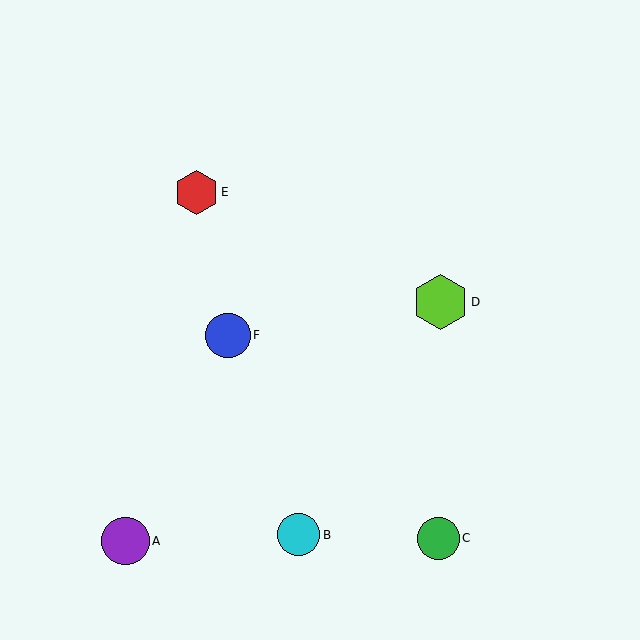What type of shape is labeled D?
Shape D is a lime hexagon.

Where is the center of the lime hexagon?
The center of the lime hexagon is at (441, 302).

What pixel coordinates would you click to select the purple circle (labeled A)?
Click at (126, 541) to select the purple circle A.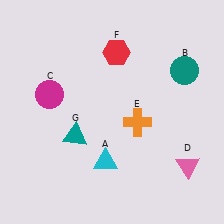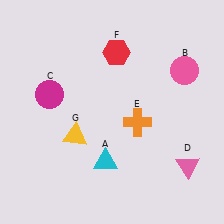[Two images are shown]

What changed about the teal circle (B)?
In Image 1, B is teal. In Image 2, it changed to pink.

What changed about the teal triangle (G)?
In Image 1, G is teal. In Image 2, it changed to yellow.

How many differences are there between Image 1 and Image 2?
There are 2 differences between the two images.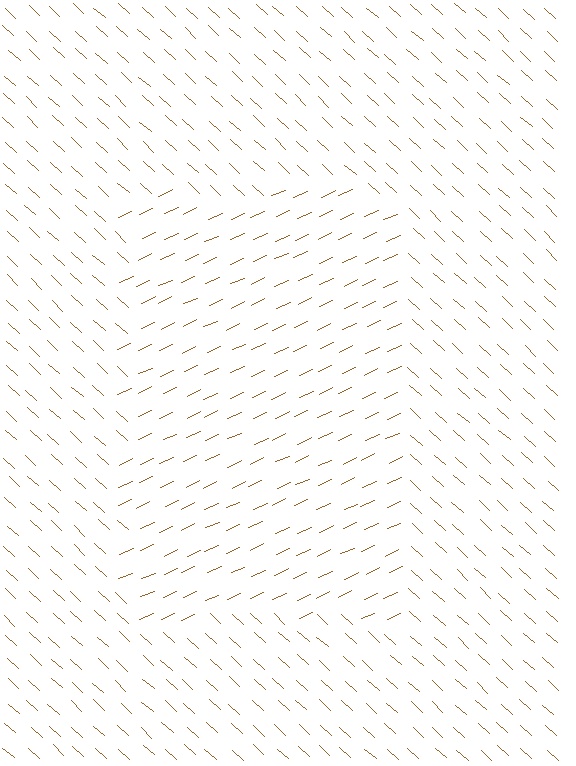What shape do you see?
I see a rectangle.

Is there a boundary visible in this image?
Yes, there is a texture boundary formed by a change in line orientation.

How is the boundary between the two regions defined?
The boundary is defined purely by a change in line orientation (approximately 67 degrees difference). All lines are the same color and thickness.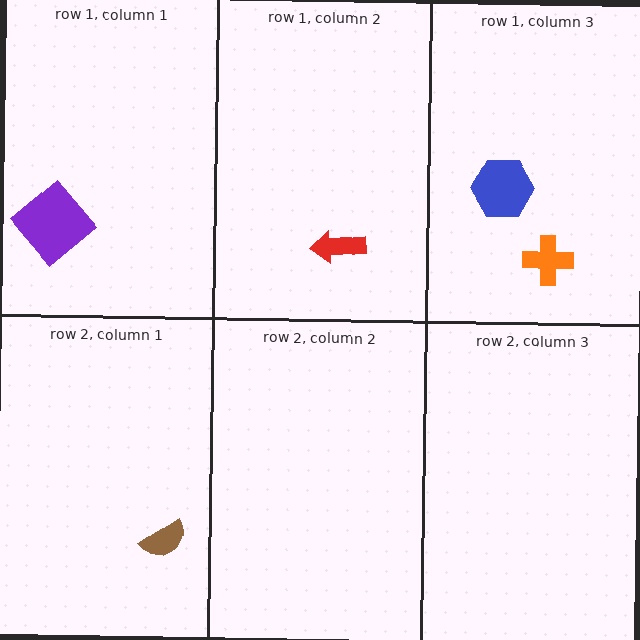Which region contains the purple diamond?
The row 1, column 1 region.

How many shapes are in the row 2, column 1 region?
1.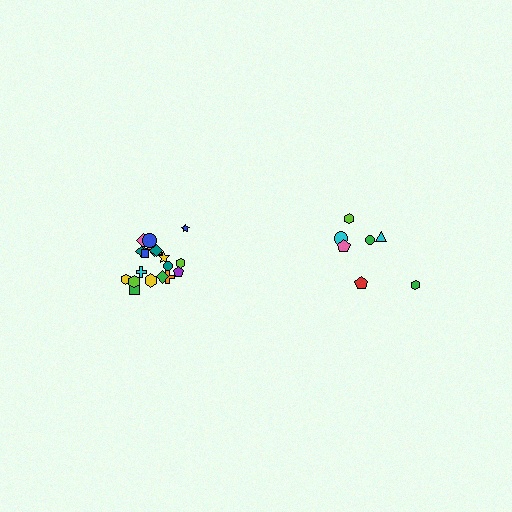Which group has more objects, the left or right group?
The left group.